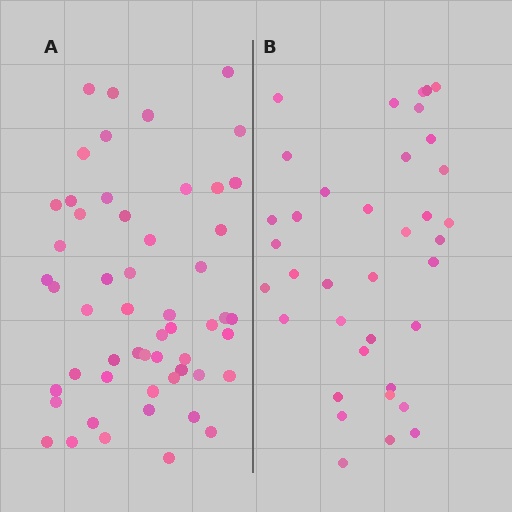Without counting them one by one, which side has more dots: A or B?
Region A (the left region) has more dots.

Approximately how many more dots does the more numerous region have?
Region A has approximately 15 more dots than region B.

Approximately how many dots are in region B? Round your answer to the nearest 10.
About 40 dots. (The exact count is 37, which rounds to 40.)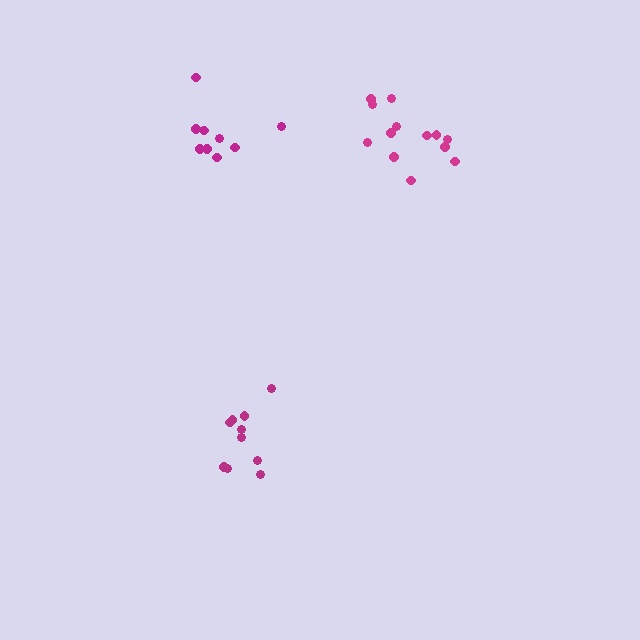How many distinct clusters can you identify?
There are 3 distinct clusters.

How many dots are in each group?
Group 1: 13 dots, Group 2: 10 dots, Group 3: 9 dots (32 total).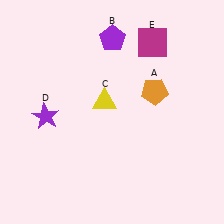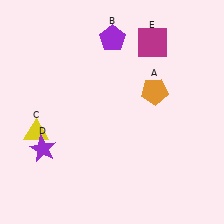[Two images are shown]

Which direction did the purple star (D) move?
The purple star (D) moved down.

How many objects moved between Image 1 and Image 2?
2 objects moved between the two images.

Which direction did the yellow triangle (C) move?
The yellow triangle (C) moved left.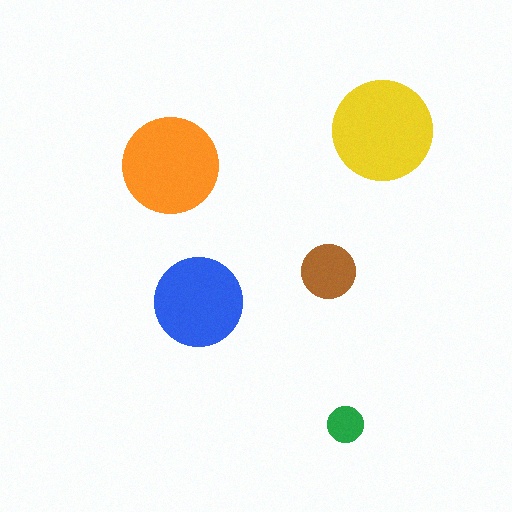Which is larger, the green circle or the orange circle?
The orange one.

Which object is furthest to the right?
The yellow circle is rightmost.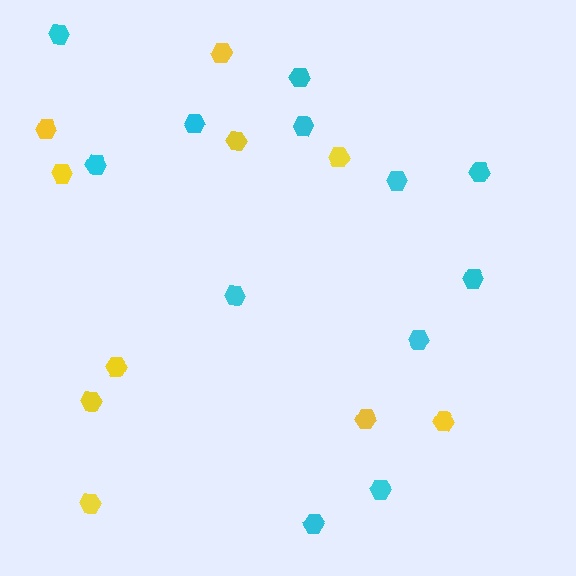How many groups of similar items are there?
There are 2 groups: one group of cyan hexagons (12) and one group of yellow hexagons (10).